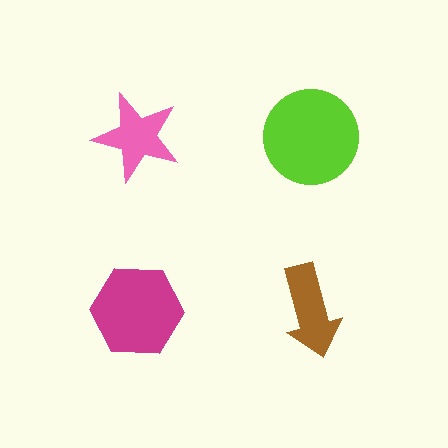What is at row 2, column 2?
A brown arrow.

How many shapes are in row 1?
2 shapes.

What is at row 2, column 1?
A magenta hexagon.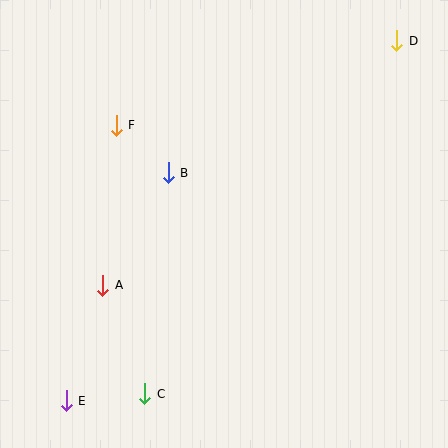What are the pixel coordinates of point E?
Point E is at (66, 401).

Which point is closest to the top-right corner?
Point D is closest to the top-right corner.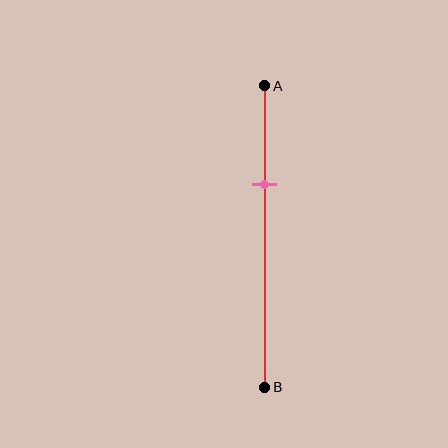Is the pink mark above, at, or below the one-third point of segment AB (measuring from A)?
The pink mark is approximately at the one-third point of segment AB.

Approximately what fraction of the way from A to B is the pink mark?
The pink mark is approximately 35% of the way from A to B.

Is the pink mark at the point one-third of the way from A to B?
Yes, the mark is approximately at the one-third point.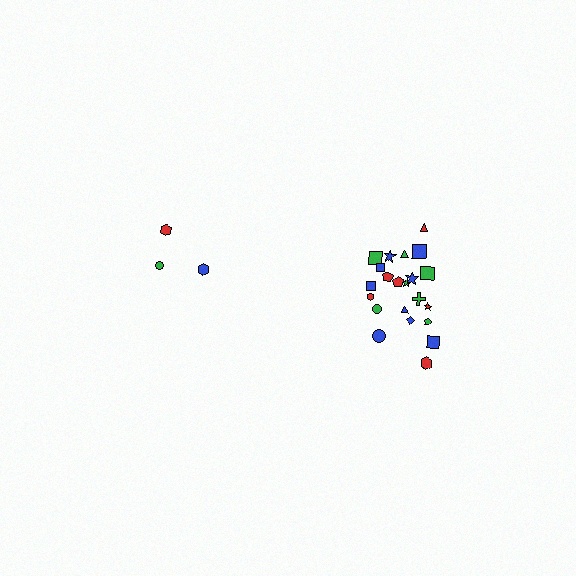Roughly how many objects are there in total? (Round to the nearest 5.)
Roughly 25 objects in total.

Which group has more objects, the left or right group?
The right group.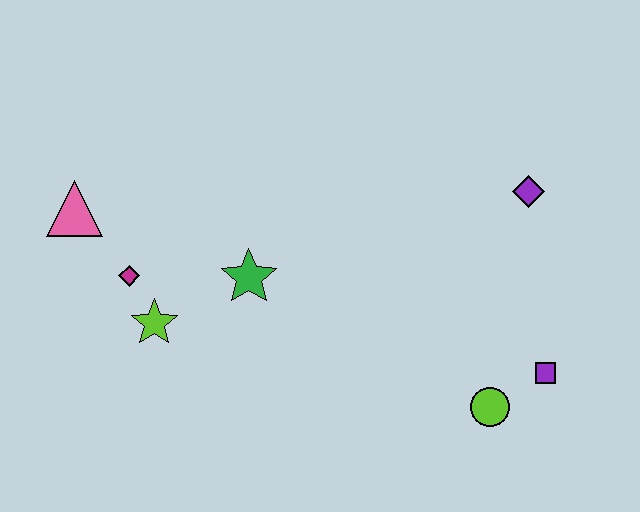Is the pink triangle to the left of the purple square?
Yes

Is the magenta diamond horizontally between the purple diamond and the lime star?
No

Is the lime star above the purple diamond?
No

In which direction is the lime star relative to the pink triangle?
The lime star is below the pink triangle.